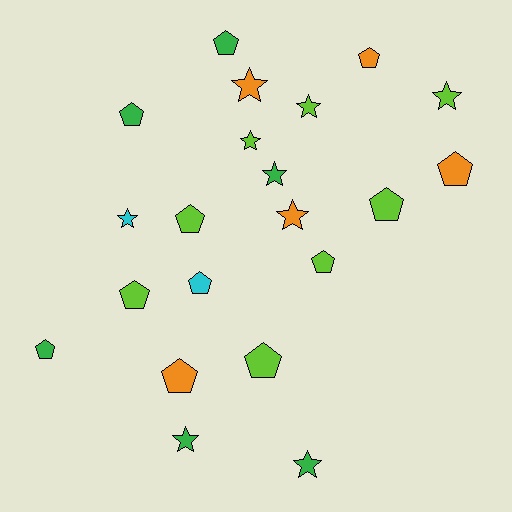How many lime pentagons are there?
There are 5 lime pentagons.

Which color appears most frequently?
Lime, with 8 objects.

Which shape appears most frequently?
Pentagon, with 12 objects.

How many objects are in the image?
There are 21 objects.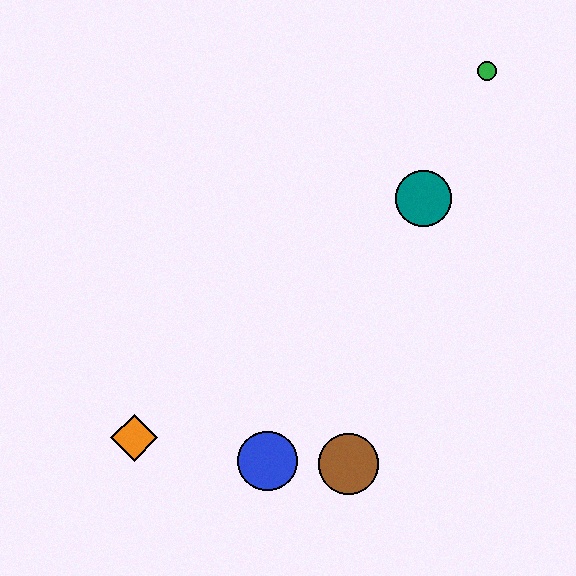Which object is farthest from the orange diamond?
The green circle is farthest from the orange diamond.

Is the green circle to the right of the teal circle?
Yes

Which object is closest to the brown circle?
The blue circle is closest to the brown circle.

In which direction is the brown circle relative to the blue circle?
The brown circle is to the right of the blue circle.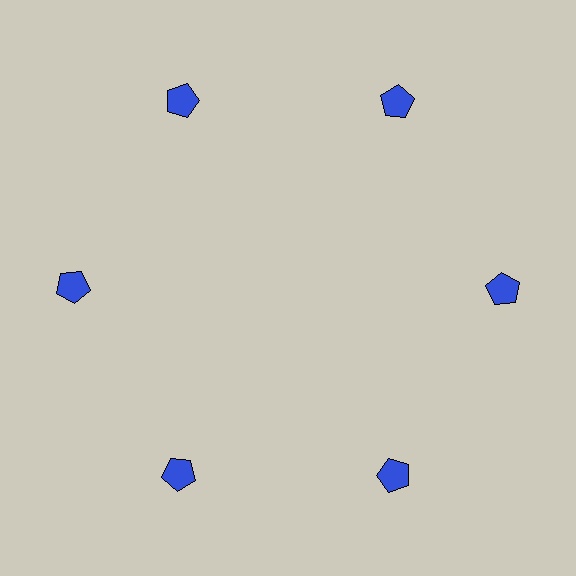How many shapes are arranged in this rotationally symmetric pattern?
There are 6 shapes, arranged in 6 groups of 1.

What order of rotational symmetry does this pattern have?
This pattern has 6-fold rotational symmetry.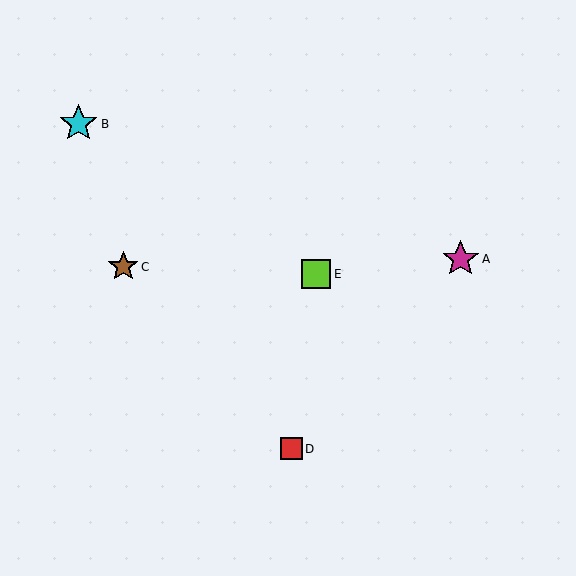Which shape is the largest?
The cyan star (labeled B) is the largest.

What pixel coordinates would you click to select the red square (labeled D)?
Click at (291, 449) to select the red square D.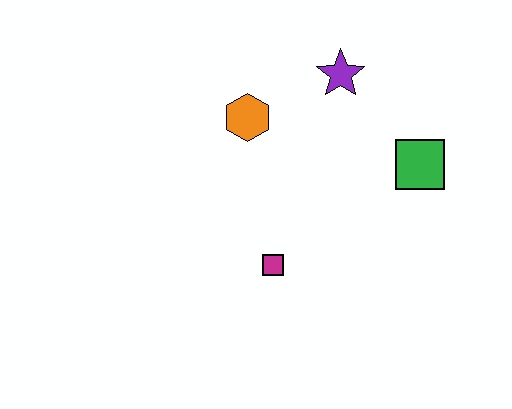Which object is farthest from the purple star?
The magenta square is farthest from the purple star.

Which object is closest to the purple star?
The orange hexagon is closest to the purple star.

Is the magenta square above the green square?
No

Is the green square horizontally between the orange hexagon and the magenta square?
No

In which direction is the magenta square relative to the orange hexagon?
The magenta square is below the orange hexagon.